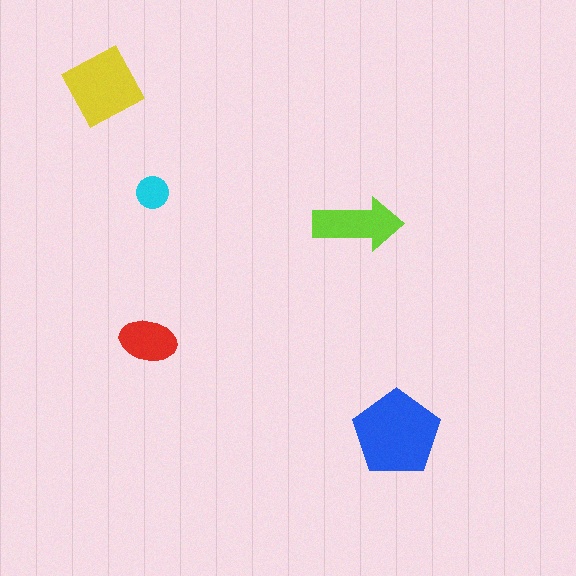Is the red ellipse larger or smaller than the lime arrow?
Smaller.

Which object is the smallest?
The cyan circle.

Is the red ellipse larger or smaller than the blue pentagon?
Smaller.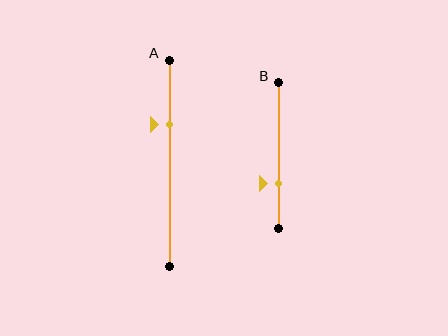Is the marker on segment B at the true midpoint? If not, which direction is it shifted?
No, the marker on segment B is shifted downward by about 19% of the segment length.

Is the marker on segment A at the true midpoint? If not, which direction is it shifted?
No, the marker on segment A is shifted upward by about 19% of the segment length.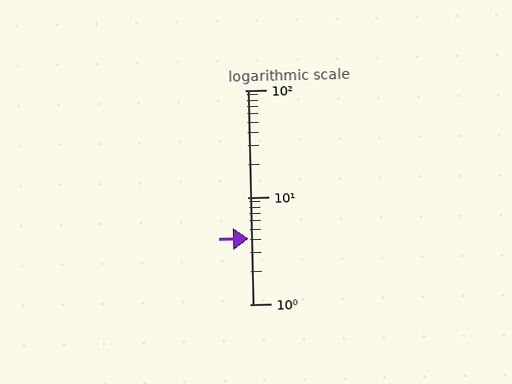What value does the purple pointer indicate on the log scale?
The pointer indicates approximately 4.1.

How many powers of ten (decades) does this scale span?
The scale spans 2 decades, from 1 to 100.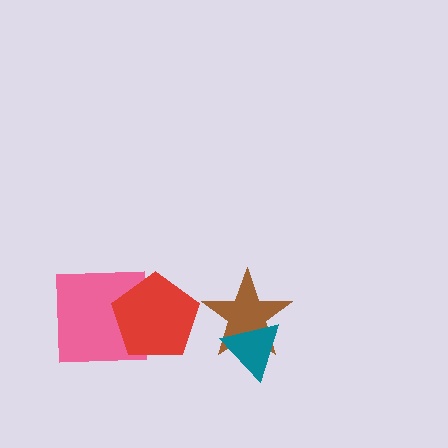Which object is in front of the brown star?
The teal triangle is in front of the brown star.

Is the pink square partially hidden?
Yes, it is partially covered by another shape.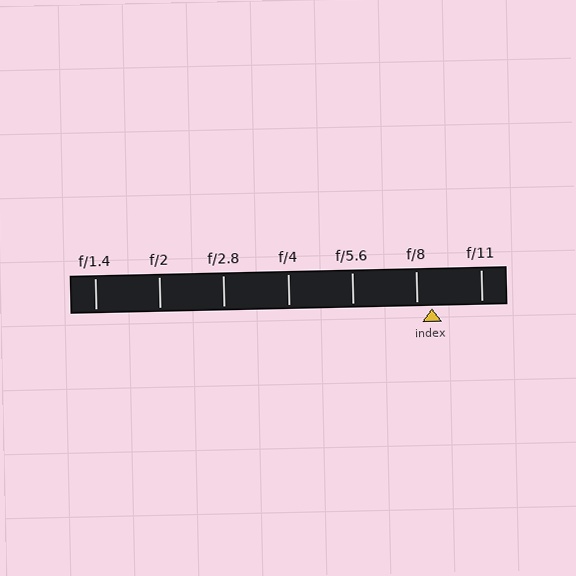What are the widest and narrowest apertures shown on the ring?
The widest aperture shown is f/1.4 and the narrowest is f/11.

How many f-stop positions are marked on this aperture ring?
There are 7 f-stop positions marked.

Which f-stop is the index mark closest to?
The index mark is closest to f/8.